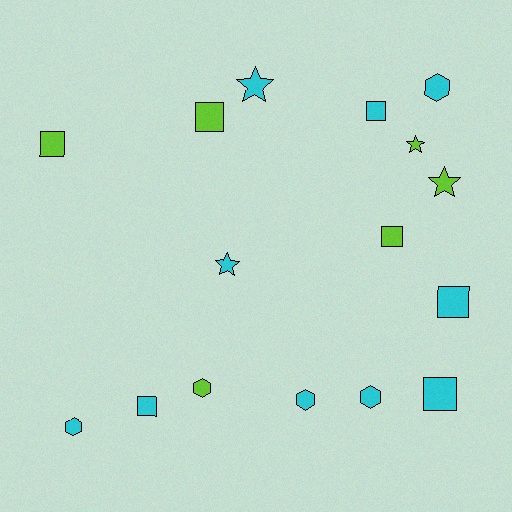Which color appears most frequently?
Cyan, with 10 objects.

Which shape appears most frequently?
Square, with 7 objects.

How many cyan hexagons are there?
There are 4 cyan hexagons.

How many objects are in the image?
There are 16 objects.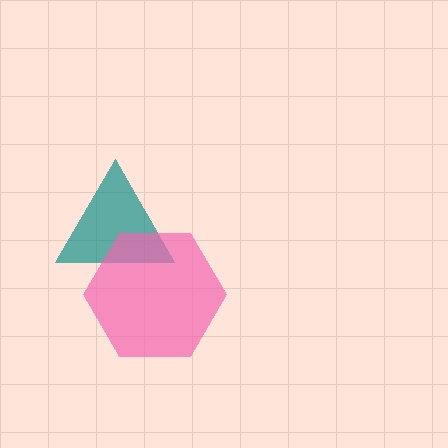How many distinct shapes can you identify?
There are 2 distinct shapes: a teal triangle, a pink hexagon.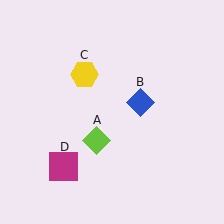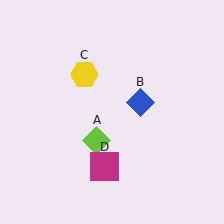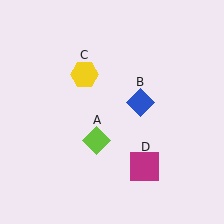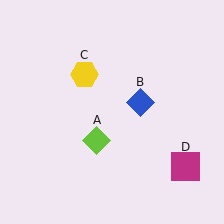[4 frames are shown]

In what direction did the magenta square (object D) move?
The magenta square (object D) moved right.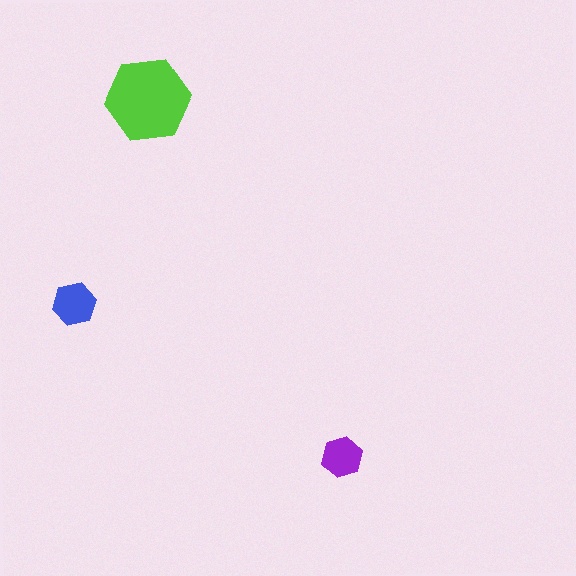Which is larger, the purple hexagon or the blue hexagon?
The blue one.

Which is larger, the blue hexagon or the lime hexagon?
The lime one.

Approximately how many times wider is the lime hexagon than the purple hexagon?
About 2 times wider.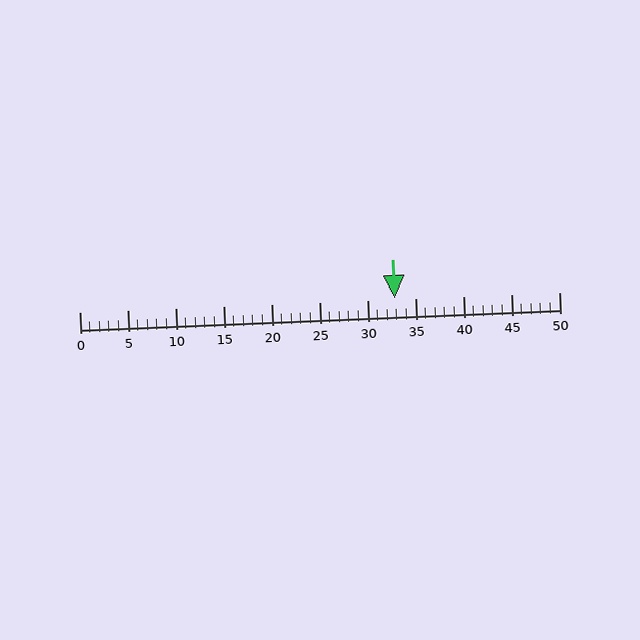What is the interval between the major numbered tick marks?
The major tick marks are spaced 5 units apart.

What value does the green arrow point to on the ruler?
The green arrow points to approximately 33.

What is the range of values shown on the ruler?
The ruler shows values from 0 to 50.